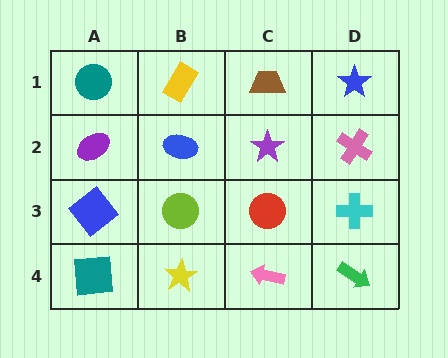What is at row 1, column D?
A blue star.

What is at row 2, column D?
A pink cross.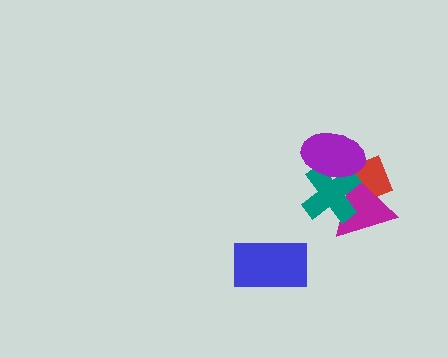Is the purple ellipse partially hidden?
No, no other shape covers it.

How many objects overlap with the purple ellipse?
3 objects overlap with the purple ellipse.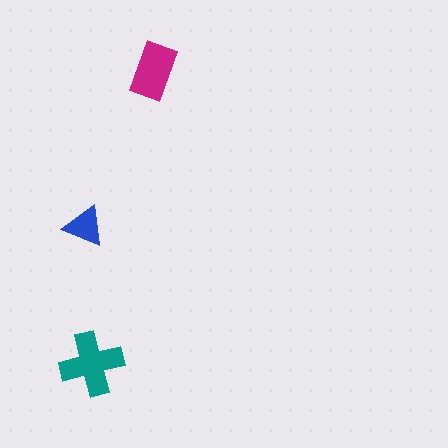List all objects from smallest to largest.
The blue triangle, the magenta rectangle, the teal cross.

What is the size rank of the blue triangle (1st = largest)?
3rd.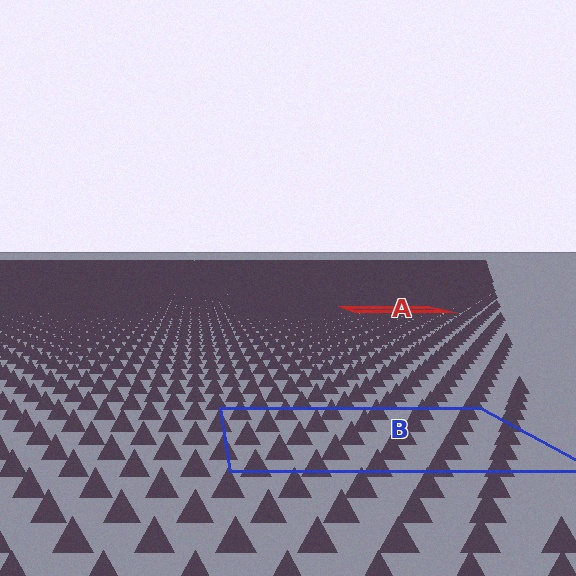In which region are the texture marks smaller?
The texture marks are smaller in region A, because it is farther away.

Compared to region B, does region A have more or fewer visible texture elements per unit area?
Region A has more texture elements per unit area — they are packed more densely because it is farther away.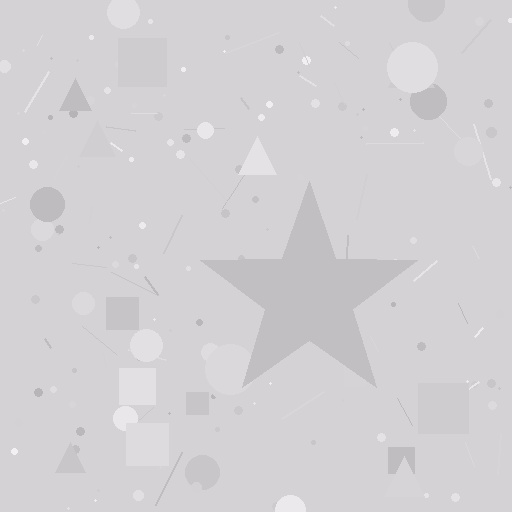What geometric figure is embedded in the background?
A star is embedded in the background.